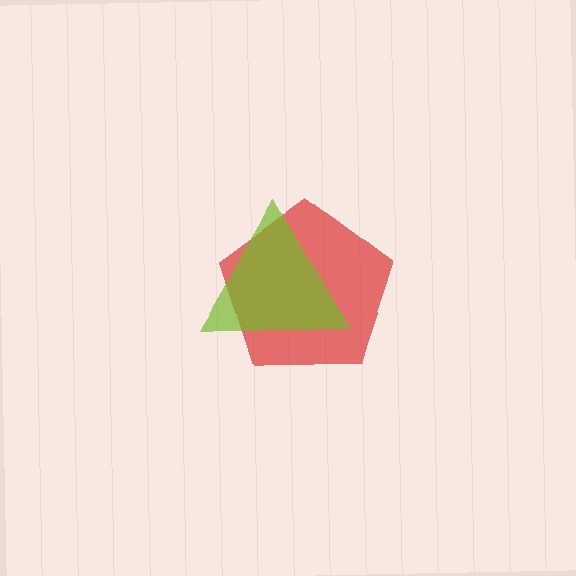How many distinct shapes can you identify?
There are 2 distinct shapes: a red pentagon, a lime triangle.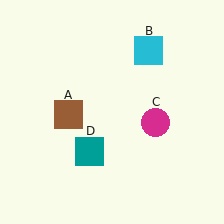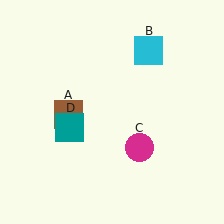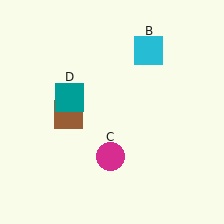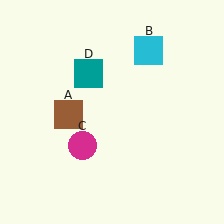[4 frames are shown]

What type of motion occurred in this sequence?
The magenta circle (object C), teal square (object D) rotated clockwise around the center of the scene.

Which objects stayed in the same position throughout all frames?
Brown square (object A) and cyan square (object B) remained stationary.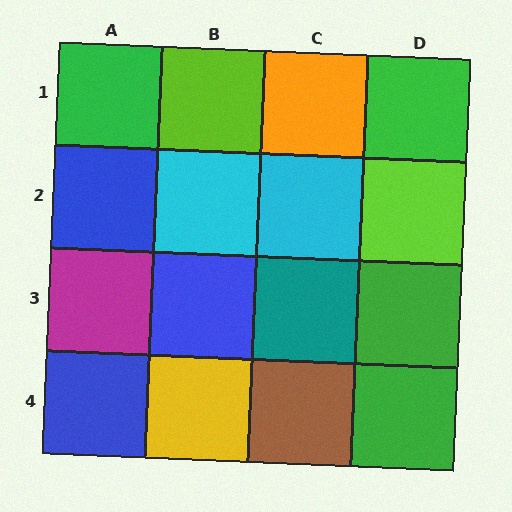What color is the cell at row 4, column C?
Brown.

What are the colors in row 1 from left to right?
Green, lime, orange, green.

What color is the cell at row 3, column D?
Green.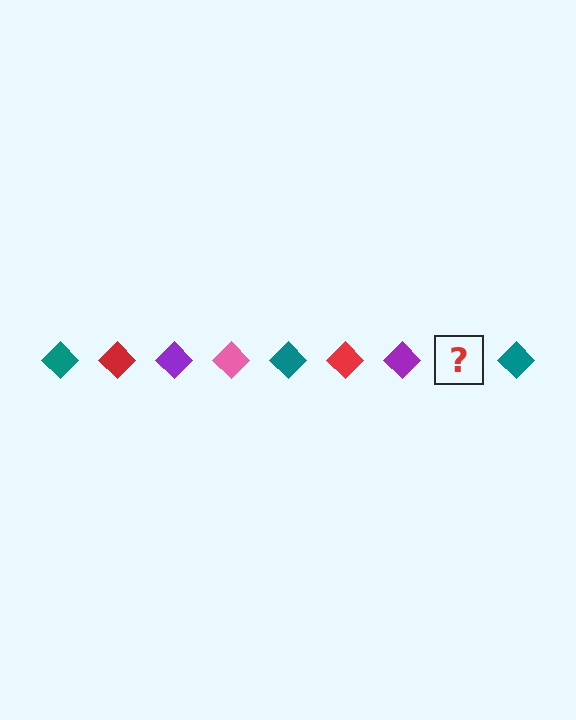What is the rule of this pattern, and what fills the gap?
The rule is that the pattern cycles through teal, red, purple, pink diamonds. The gap should be filled with a pink diamond.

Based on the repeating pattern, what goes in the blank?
The blank should be a pink diamond.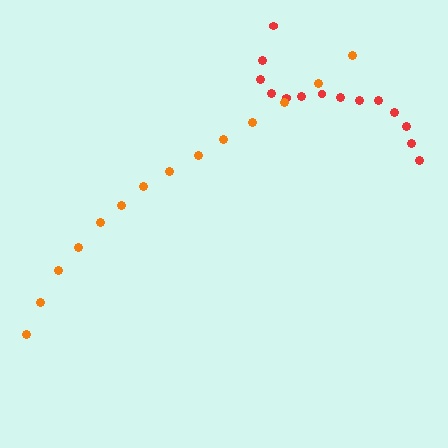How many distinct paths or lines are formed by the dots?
There are 2 distinct paths.